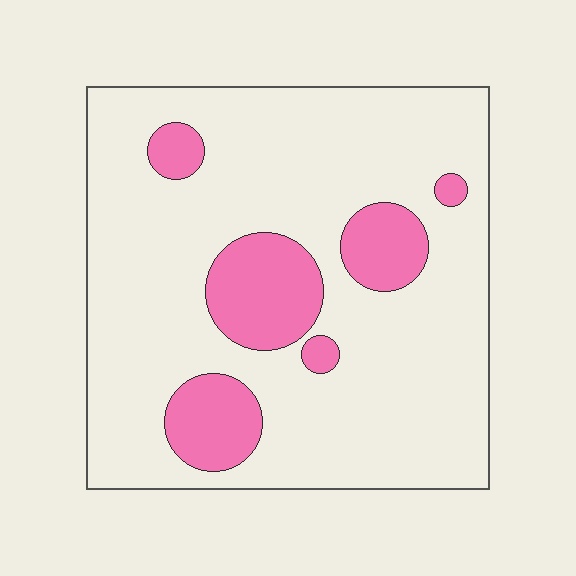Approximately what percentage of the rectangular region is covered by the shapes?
Approximately 20%.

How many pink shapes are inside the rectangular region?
6.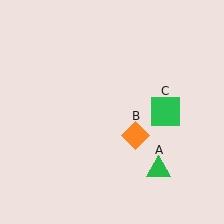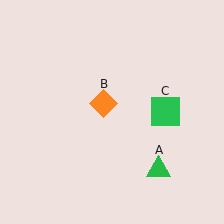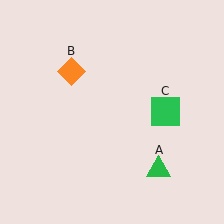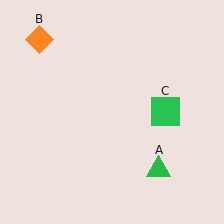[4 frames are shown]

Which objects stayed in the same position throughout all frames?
Green triangle (object A) and green square (object C) remained stationary.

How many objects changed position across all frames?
1 object changed position: orange diamond (object B).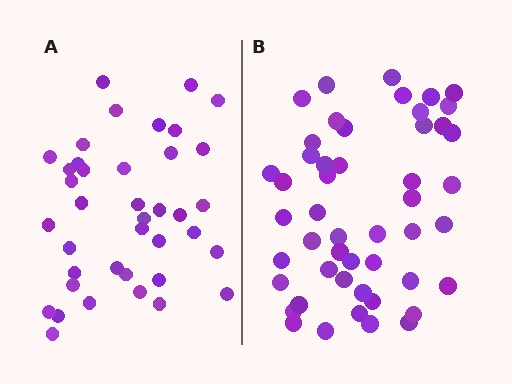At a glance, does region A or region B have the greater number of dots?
Region B (the right region) has more dots.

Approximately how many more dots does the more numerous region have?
Region B has roughly 10 or so more dots than region A.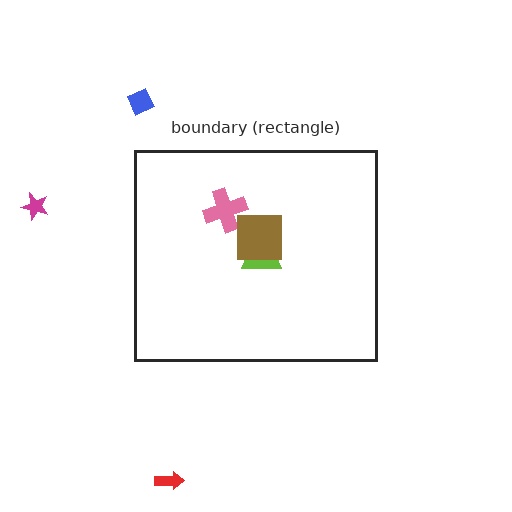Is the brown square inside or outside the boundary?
Inside.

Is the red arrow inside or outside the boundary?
Outside.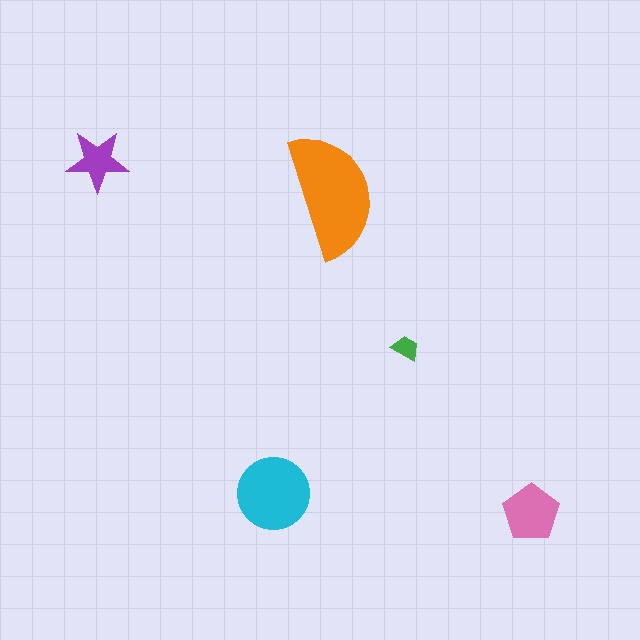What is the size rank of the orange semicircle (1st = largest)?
1st.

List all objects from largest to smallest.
The orange semicircle, the cyan circle, the pink pentagon, the purple star, the green trapezoid.